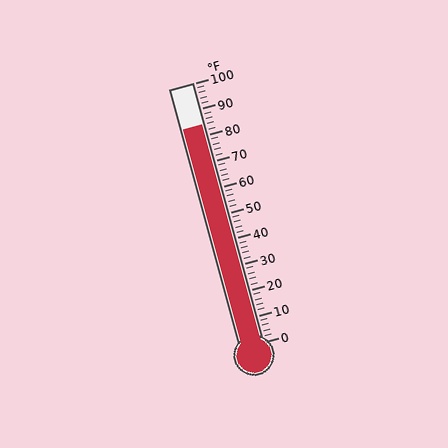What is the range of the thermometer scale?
The thermometer scale ranges from 0°F to 100°F.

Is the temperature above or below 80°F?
The temperature is above 80°F.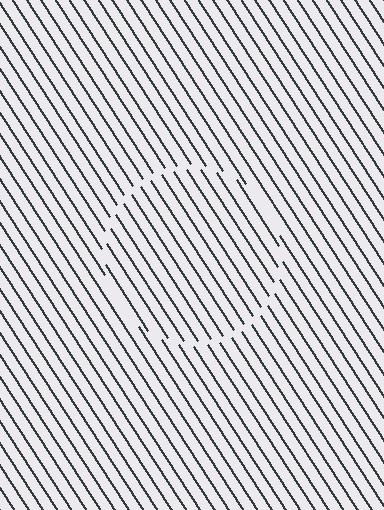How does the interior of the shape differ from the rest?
The interior of the shape contains the same grating, shifted by half a period — the contour is defined by the phase discontinuity where line-ends from the inner and outer gratings abut.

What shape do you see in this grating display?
An illusory circle. The interior of the shape contains the same grating, shifted by half a period — the contour is defined by the phase discontinuity where line-ends from the inner and outer gratings abut.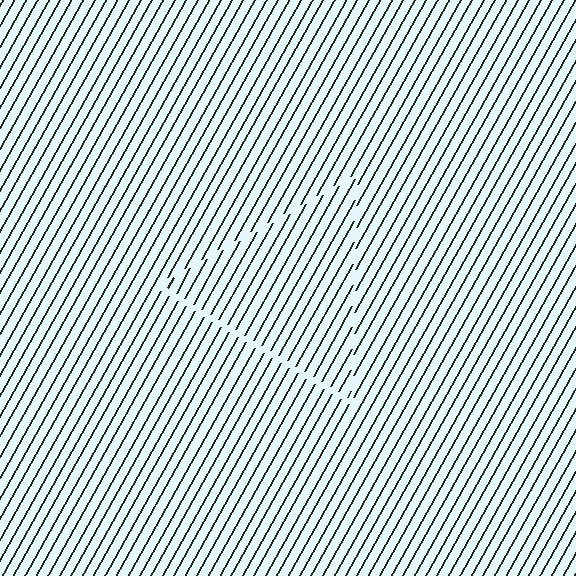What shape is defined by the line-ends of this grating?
An illusory triangle. The interior of the shape contains the same grating, shifted by half a period — the contour is defined by the phase discontinuity where line-ends from the inner and outer gratings abut.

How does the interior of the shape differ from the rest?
The interior of the shape contains the same grating, shifted by half a period — the contour is defined by the phase discontinuity where line-ends from the inner and outer gratings abut.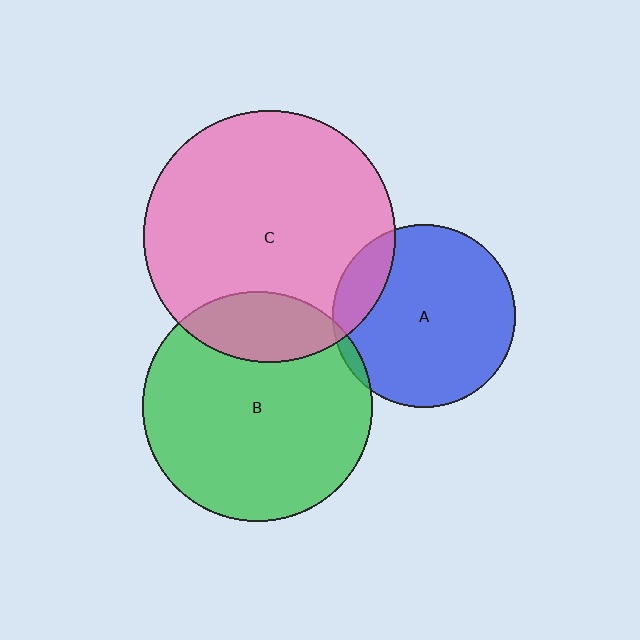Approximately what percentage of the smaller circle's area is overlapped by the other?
Approximately 20%.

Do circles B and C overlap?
Yes.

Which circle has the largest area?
Circle C (pink).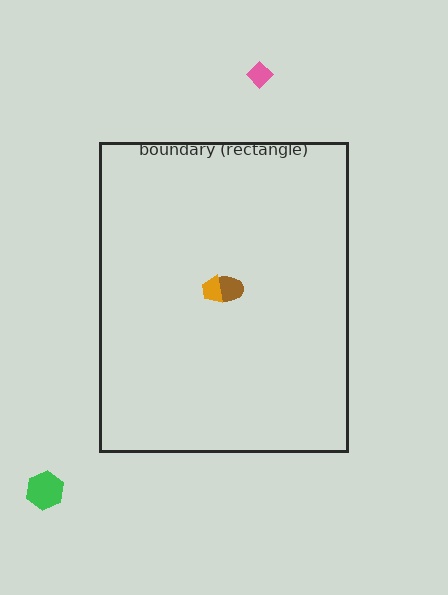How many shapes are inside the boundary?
2 inside, 2 outside.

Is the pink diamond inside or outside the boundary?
Outside.